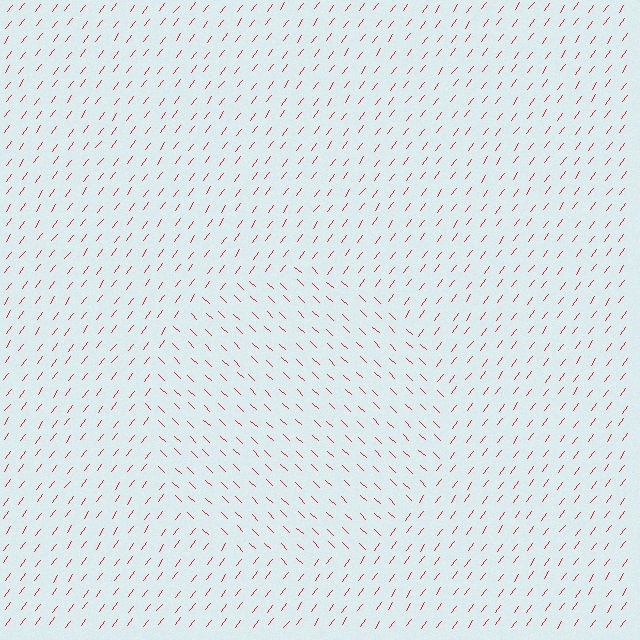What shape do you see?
I see a circle.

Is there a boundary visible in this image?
Yes, there is a texture boundary formed by a change in line orientation.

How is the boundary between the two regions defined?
The boundary is defined purely by a change in line orientation (approximately 83 degrees difference). All lines are the same color and thickness.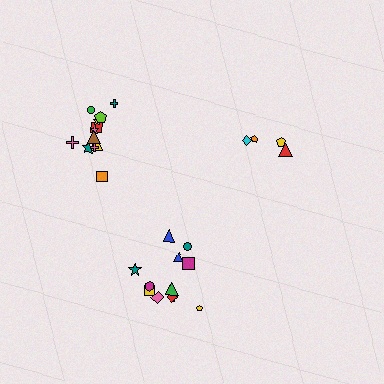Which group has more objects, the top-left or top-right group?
The top-left group.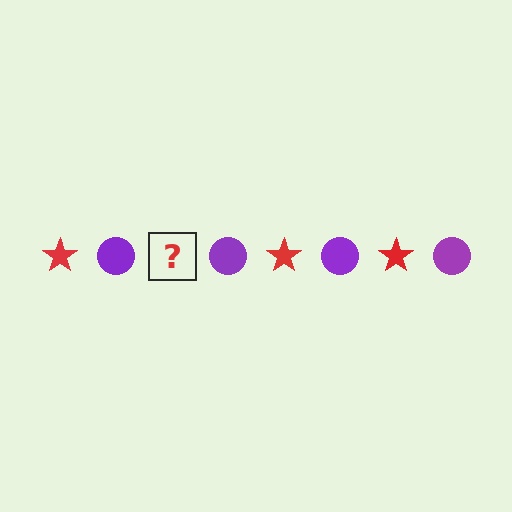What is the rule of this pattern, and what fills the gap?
The rule is that the pattern alternates between red star and purple circle. The gap should be filled with a red star.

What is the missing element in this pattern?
The missing element is a red star.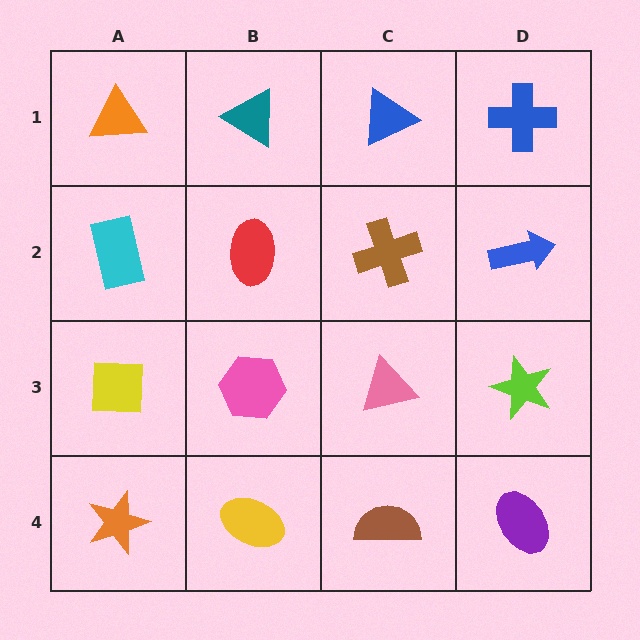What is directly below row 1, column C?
A brown cross.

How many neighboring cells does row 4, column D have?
2.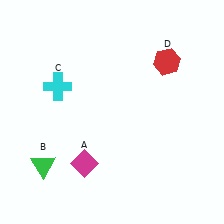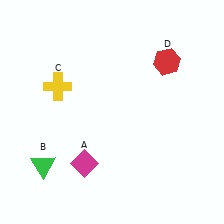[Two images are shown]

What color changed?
The cross (C) changed from cyan in Image 1 to yellow in Image 2.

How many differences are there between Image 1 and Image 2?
There is 1 difference between the two images.